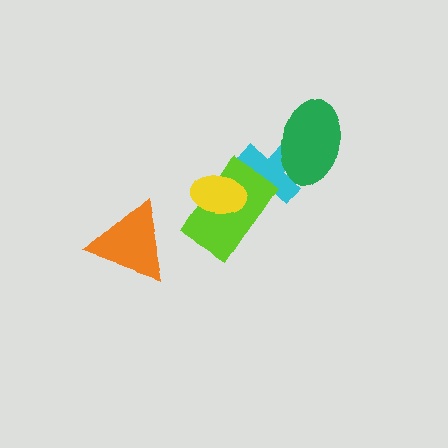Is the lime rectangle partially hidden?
Yes, it is partially covered by another shape.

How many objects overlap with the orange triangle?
0 objects overlap with the orange triangle.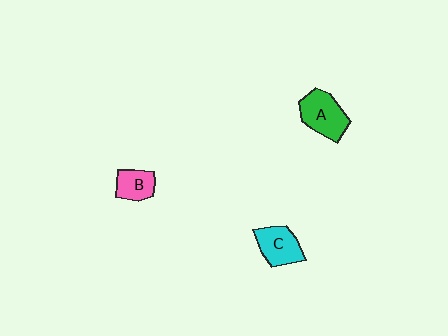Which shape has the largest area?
Shape A (green).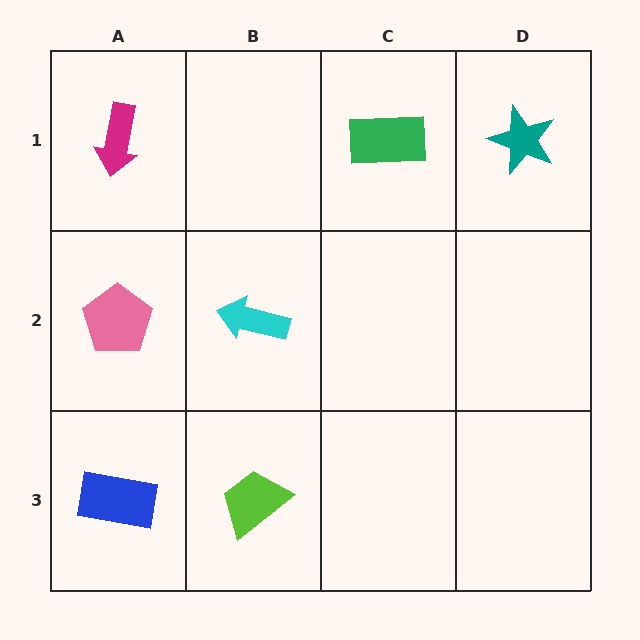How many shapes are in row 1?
3 shapes.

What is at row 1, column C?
A green rectangle.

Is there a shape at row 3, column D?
No, that cell is empty.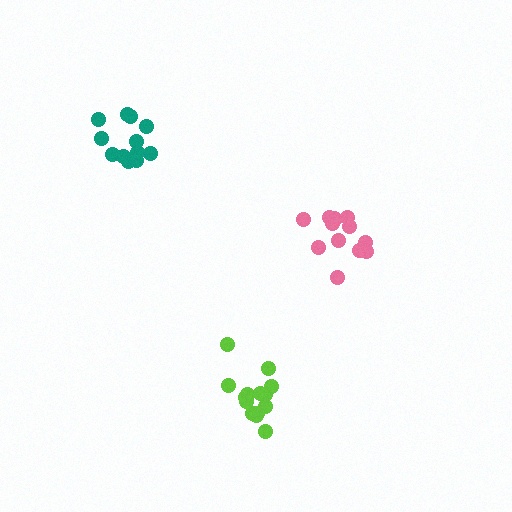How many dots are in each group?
Group 1: 14 dots, Group 2: 13 dots, Group 3: 12 dots (39 total).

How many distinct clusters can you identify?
There are 3 distinct clusters.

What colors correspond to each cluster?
The clusters are colored: lime, pink, teal.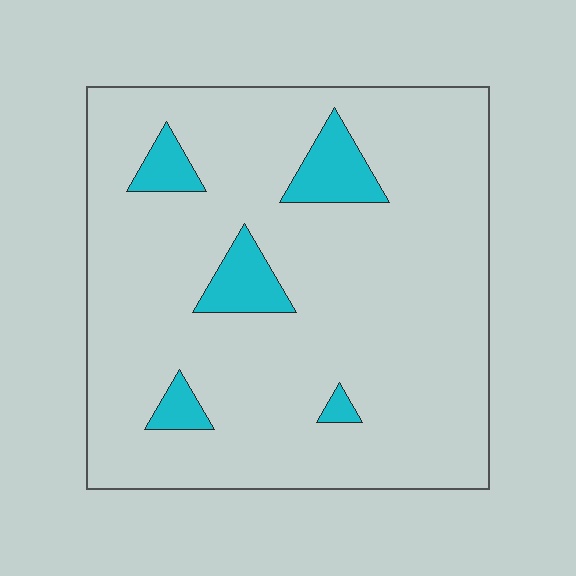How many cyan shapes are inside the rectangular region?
5.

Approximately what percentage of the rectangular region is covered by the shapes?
Approximately 10%.